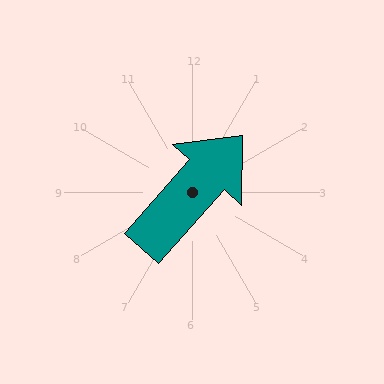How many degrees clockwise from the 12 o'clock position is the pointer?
Approximately 41 degrees.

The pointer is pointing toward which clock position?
Roughly 1 o'clock.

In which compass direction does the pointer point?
Northeast.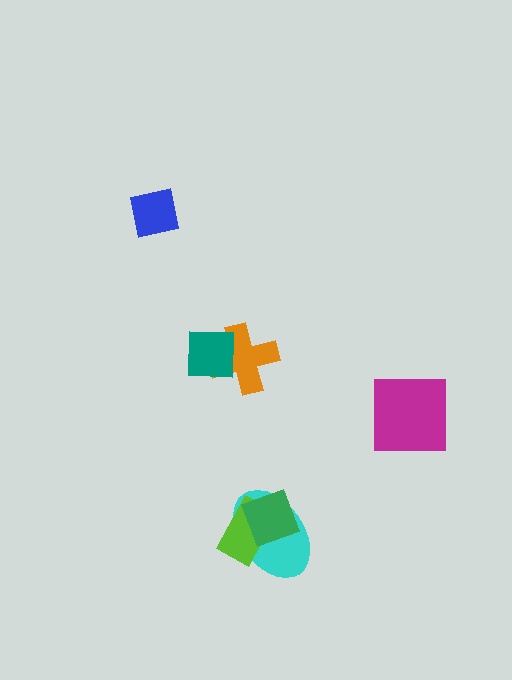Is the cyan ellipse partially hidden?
Yes, it is partially covered by another shape.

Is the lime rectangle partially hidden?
Yes, it is partially covered by another shape.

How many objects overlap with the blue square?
0 objects overlap with the blue square.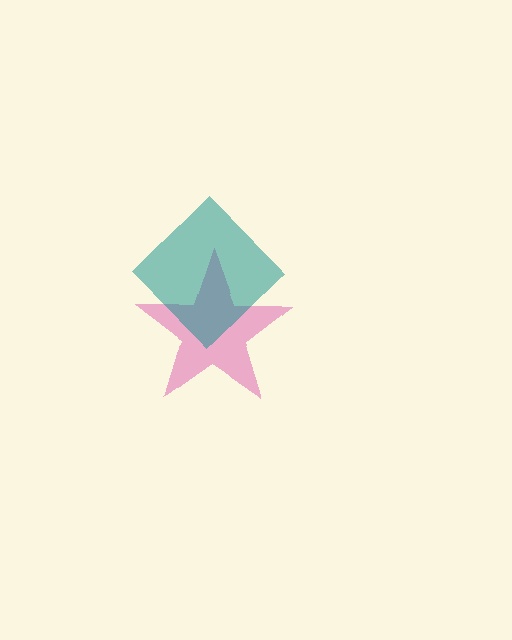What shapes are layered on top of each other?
The layered shapes are: a pink star, a teal diamond.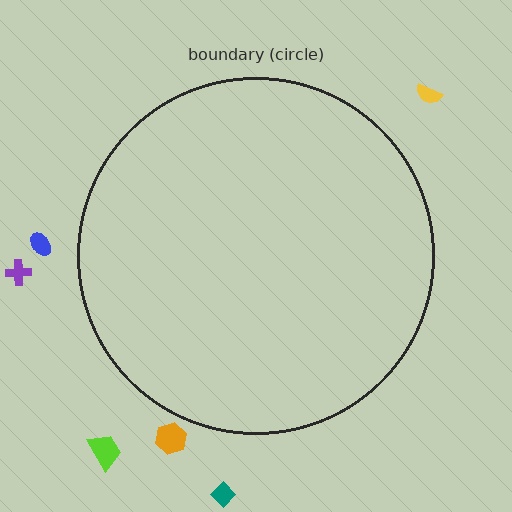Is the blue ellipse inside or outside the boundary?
Outside.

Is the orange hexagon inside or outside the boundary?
Outside.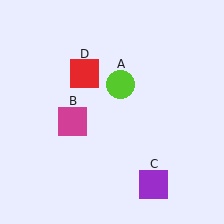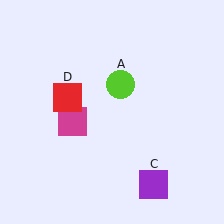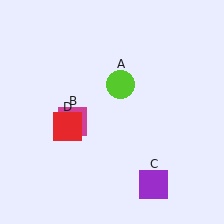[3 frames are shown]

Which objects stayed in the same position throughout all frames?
Lime circle (object A) and magenta square (object B) and purple square (object C) remained stationary.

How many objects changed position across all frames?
1 object changed position: red square (object D).